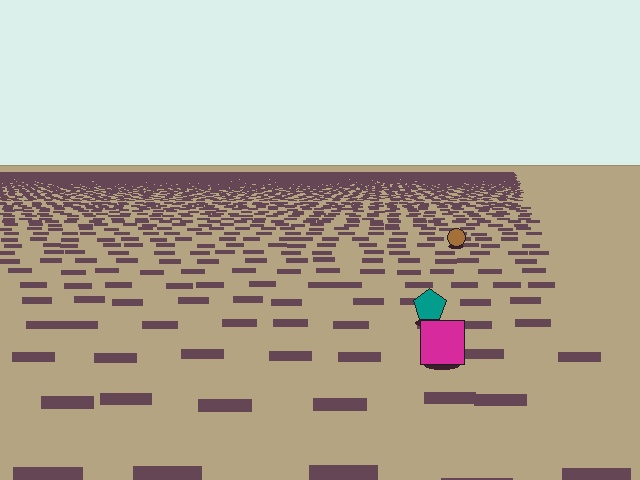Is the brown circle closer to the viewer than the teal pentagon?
No. The teal pentagon is closer — you can tell from the texture gradient: the ground texture is coarser near it.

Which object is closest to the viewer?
The magenta square is closest. The texture marks near it are larger and more spread out.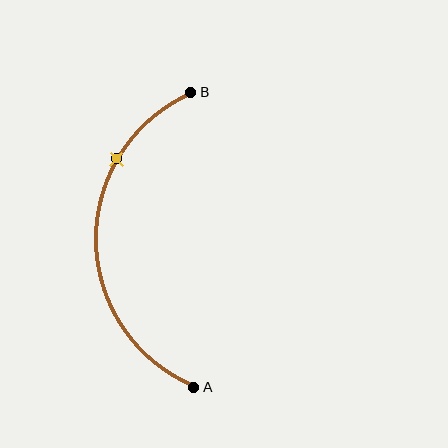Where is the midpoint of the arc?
The arc midpoint is the point on the curve farthest from the straight line joining A and B. It sits to the left of that line.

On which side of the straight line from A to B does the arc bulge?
The arc bulges to the left of the straight line connecting A and B.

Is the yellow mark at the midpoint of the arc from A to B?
No. The yellow mark lies on the arc but is closer to endpoint B. The arc midpoint would be at the point on the curve equidistant along the arc from both A and B.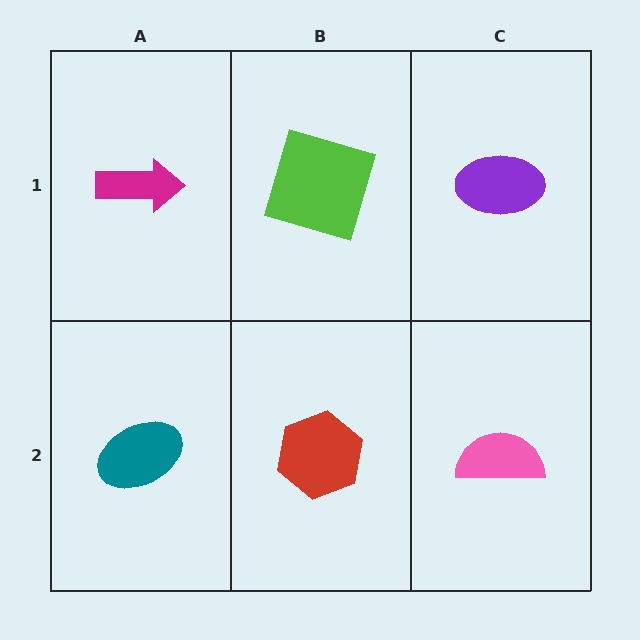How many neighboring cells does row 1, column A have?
2.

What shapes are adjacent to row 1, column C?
A pink semicircle (row 2, column C), a lime square (row 1, column B).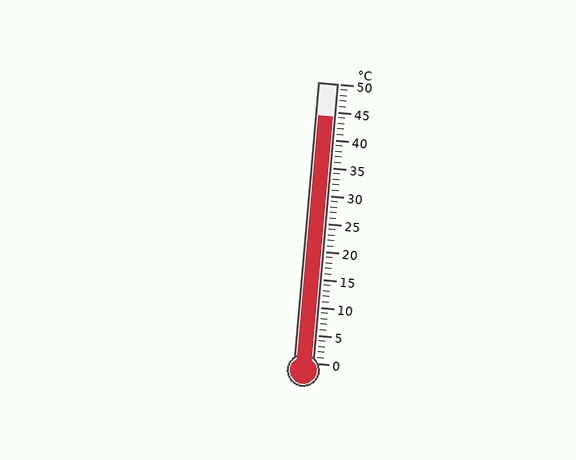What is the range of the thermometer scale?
The thermometer scale ranges from 0°C to 50°C.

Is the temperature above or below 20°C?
The temperature is above 20°C.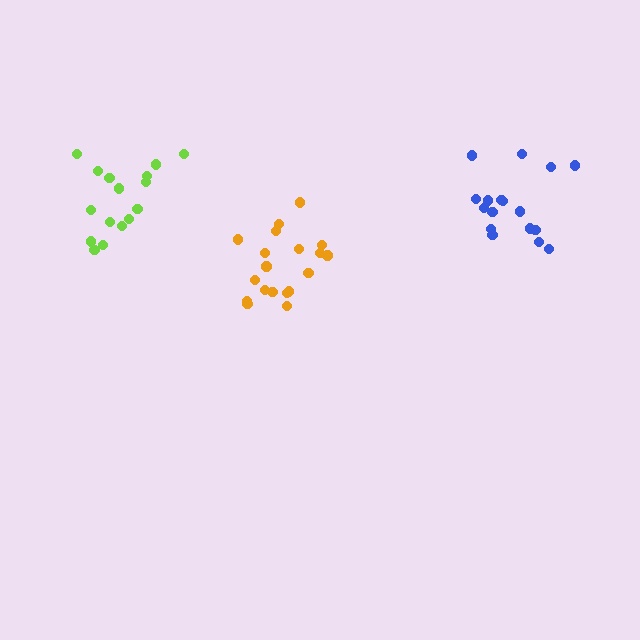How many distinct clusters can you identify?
There are 3 distinct clusters.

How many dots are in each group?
Group 1: 16 dots, Group 2: 17 dots, Group 3: 19 dots (52 total).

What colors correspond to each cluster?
The clusters are colored: lime, blue, orange.